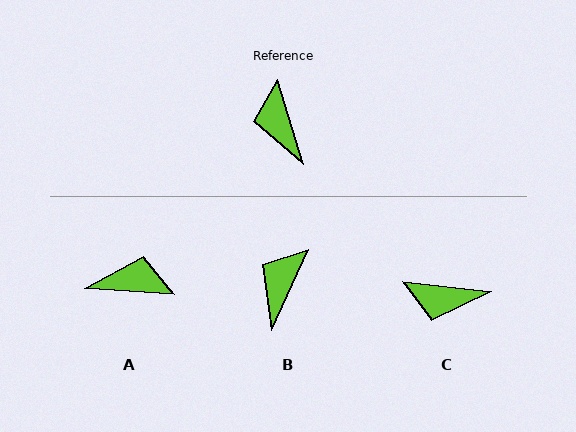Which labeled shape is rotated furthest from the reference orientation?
A, about 111 degrees away.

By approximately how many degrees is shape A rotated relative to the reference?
Approximately 111 degrees clockwise.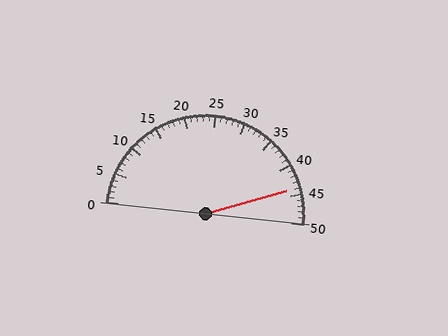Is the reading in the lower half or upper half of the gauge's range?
The reading is in the upper half of the range (0 to 50).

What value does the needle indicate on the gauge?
The needle indicates approximately 44.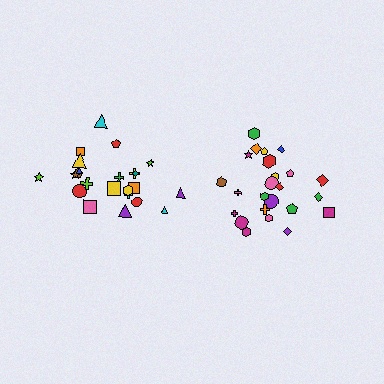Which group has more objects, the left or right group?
The right group.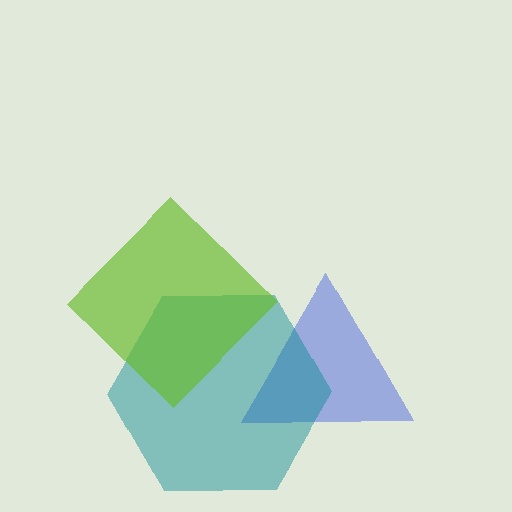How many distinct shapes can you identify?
There are 3 distinct shapes: a blue triangle, a teal hexagon, a lime diamond.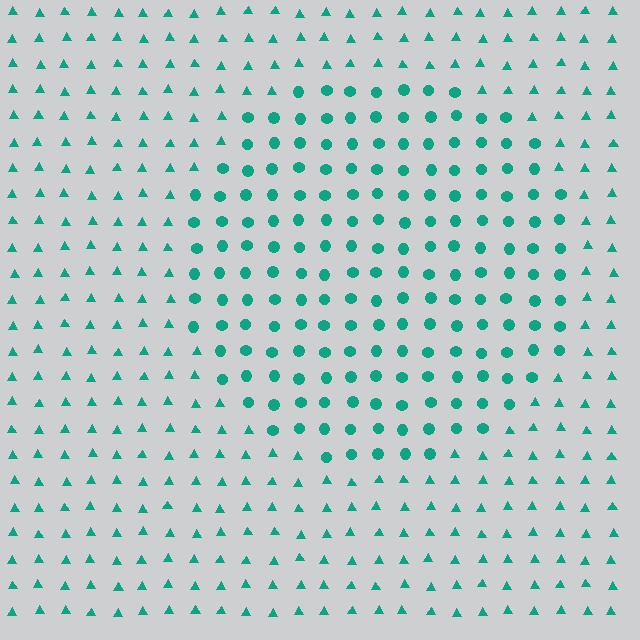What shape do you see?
I see a circle.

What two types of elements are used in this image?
The image uses circles inside the circle region and triangles outside it.